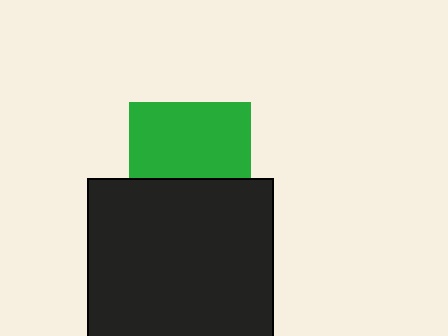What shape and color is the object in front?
The object in front is a black rectangle.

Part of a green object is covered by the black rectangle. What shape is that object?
It is a square.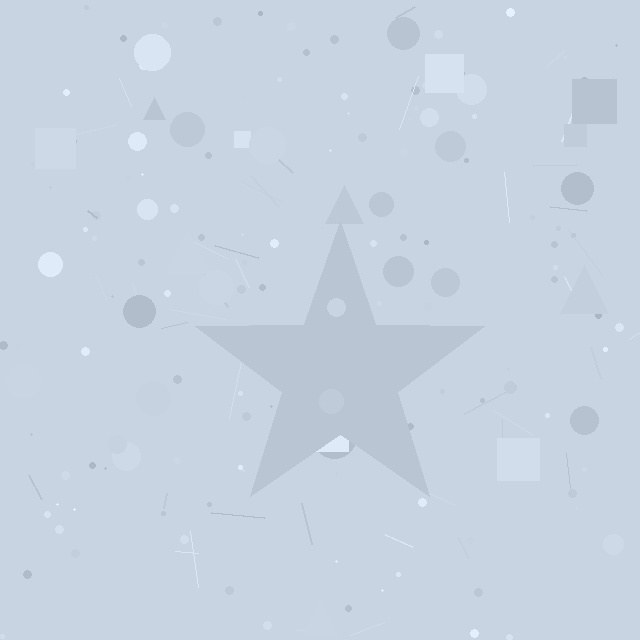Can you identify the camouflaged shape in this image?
The camouflaged shape is a star.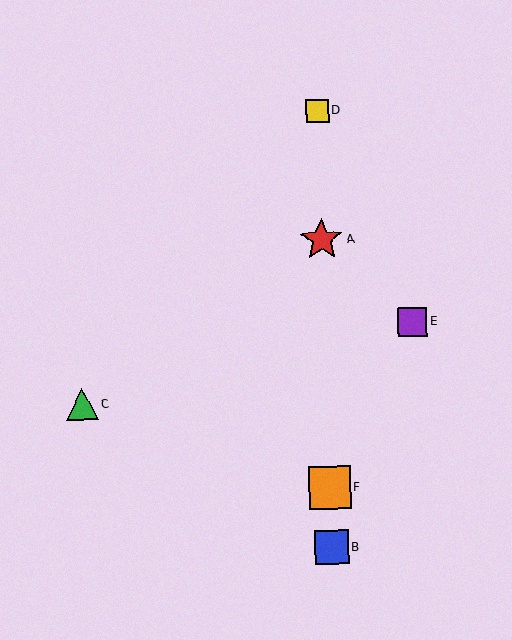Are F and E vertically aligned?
No, F is at x≈330 and E is at x≈413.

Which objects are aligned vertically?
Objects A, B, D, F are aligned vertically.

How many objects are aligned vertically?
4 objects (A, B, D, F) are aligned vertically.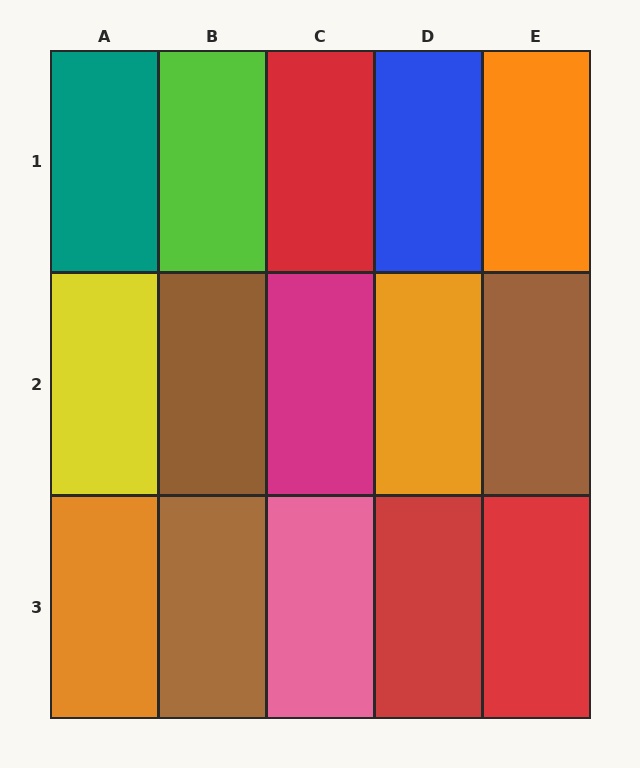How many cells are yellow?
1 cell is yellow.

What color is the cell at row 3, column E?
Red.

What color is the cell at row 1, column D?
Blue.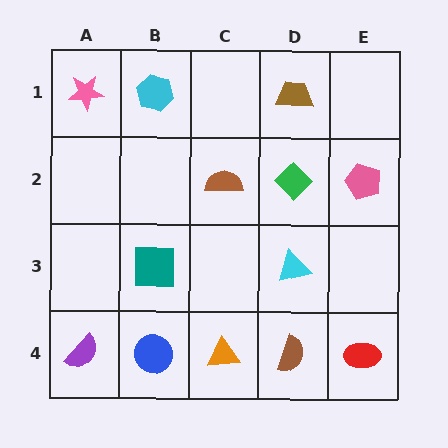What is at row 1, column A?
A pink star.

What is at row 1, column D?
A brown trapezoid.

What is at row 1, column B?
A cyan hexagon.